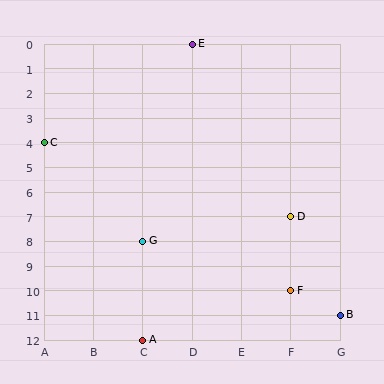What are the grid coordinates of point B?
Point B is at grid coordinates (G, 11).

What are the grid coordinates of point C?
Point C is at grid coordinates (A, 4).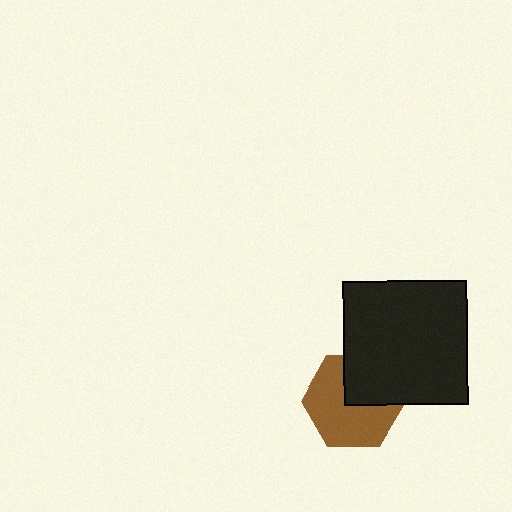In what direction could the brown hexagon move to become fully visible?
The brown hexagon could move toward the lower-left. That would shift it out from behind the black square entirely.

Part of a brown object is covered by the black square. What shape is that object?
It is a hexagon.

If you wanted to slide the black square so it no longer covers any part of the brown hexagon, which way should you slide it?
Slide it toward the upper-right — that is the most direct way to separate the two shapes.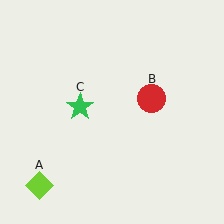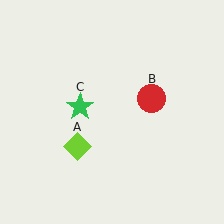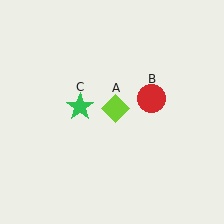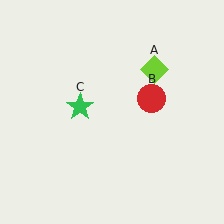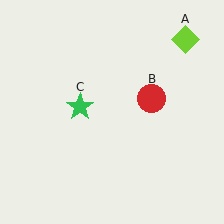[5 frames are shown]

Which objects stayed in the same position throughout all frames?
Red circle (object B) and green star (object C) remained stationary.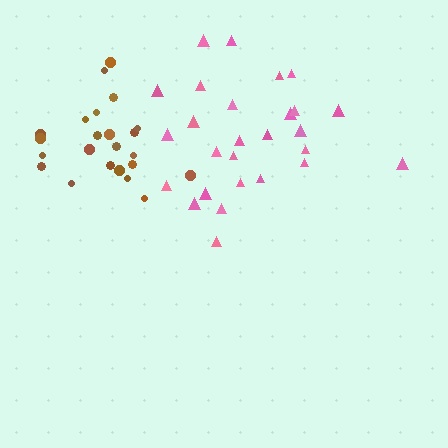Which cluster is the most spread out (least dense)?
Pink.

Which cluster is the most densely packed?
Brown.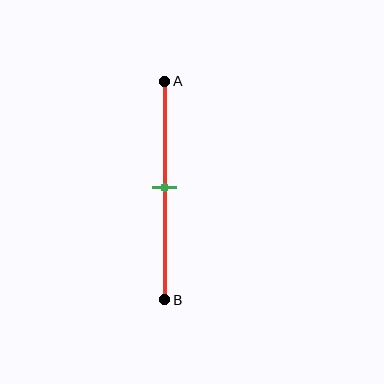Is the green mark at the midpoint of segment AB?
Yes, the mark is approximately at the midpoint.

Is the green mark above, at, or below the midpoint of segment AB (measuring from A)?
The green mark is approximately at the midpoint of segment AB.